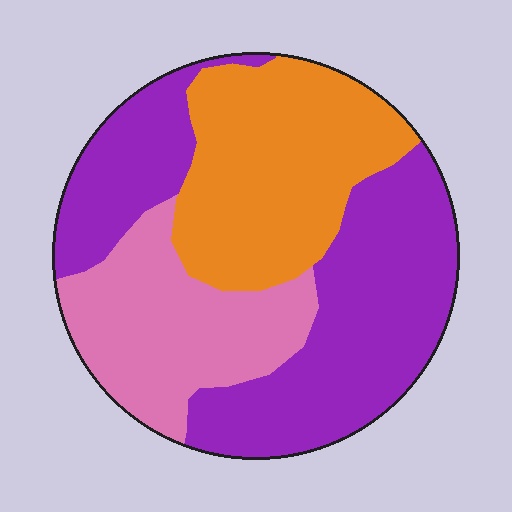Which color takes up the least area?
Pink, at roughly 25%.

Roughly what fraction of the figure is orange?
Orange covers around 30% of the figure.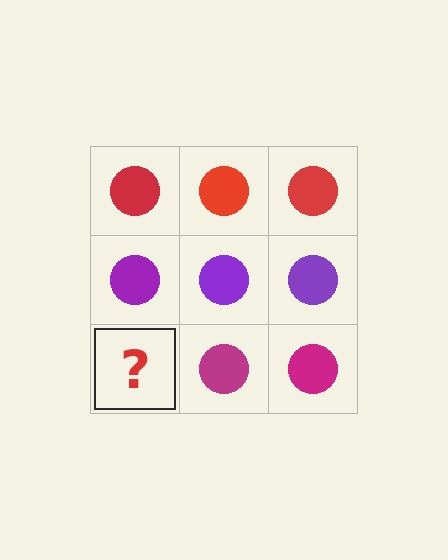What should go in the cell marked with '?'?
The missing cell should contain a magenta circle.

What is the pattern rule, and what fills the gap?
The rule is that each row has a consistent color. The gap should be filled with a magenta circle.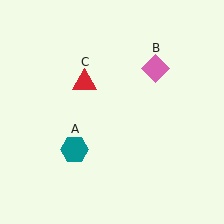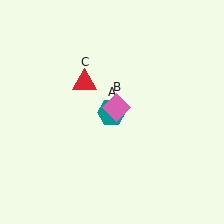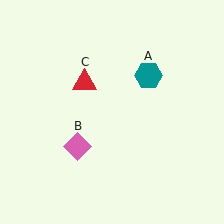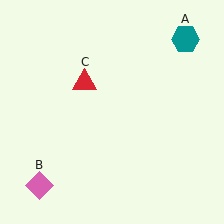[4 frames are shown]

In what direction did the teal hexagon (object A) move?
The teal hexagon (object A) moved up and to the right.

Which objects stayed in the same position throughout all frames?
Red triangle (object C) remained stationary.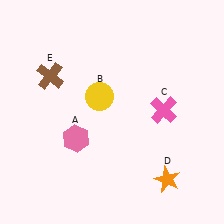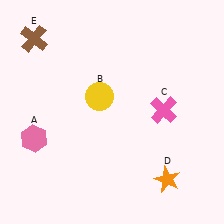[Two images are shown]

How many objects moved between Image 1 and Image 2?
2 objects moved between the two images.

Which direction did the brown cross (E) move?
The brown cross (E) moved up.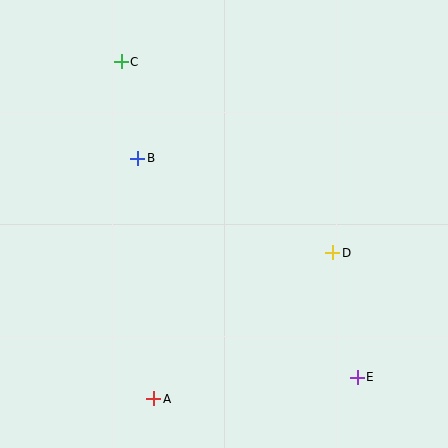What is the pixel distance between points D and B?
The distance between D and B is 217 pixels.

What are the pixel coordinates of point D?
Point D is at (333, 253).